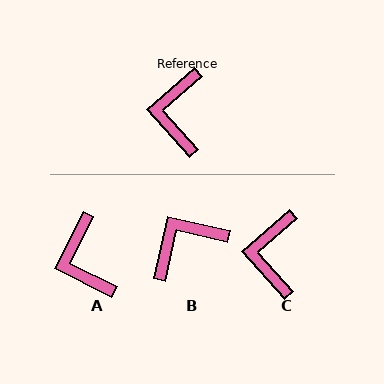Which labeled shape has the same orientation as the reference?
C.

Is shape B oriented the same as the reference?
No, it is off by about 54 degrees.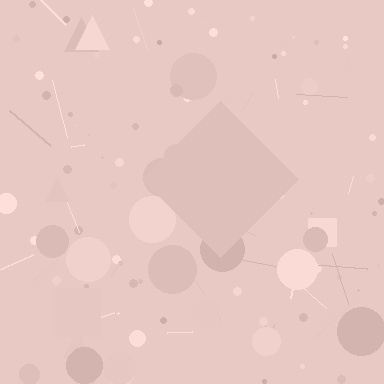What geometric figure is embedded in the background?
A diamond is embedded in the background.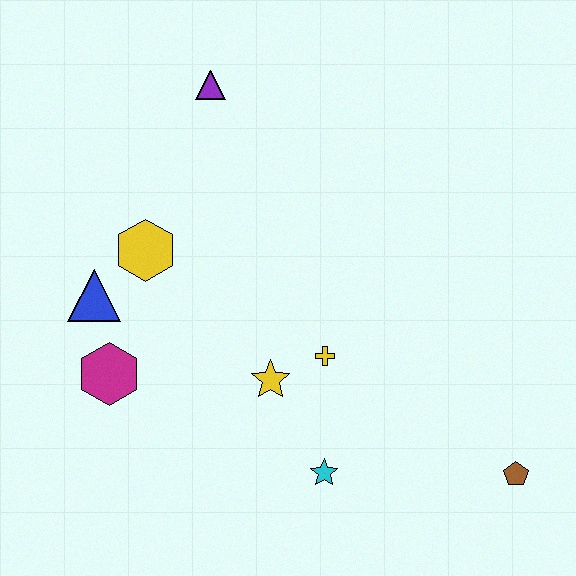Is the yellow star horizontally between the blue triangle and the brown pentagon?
Yes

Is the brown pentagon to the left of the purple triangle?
No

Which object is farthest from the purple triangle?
The brown pentagon is farthest from the purple triangle.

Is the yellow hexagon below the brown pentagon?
No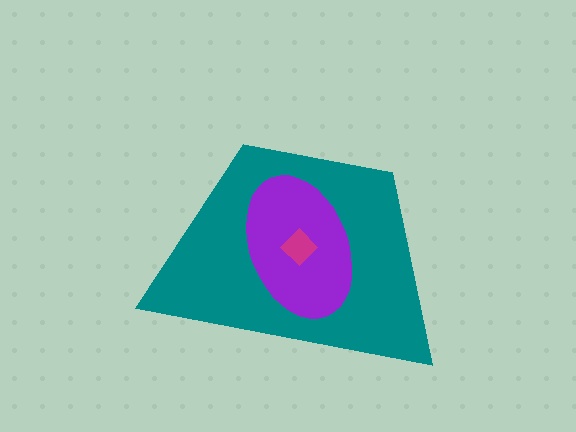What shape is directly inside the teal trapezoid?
The purple ellipse.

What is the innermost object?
The magenta diamond.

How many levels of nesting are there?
3.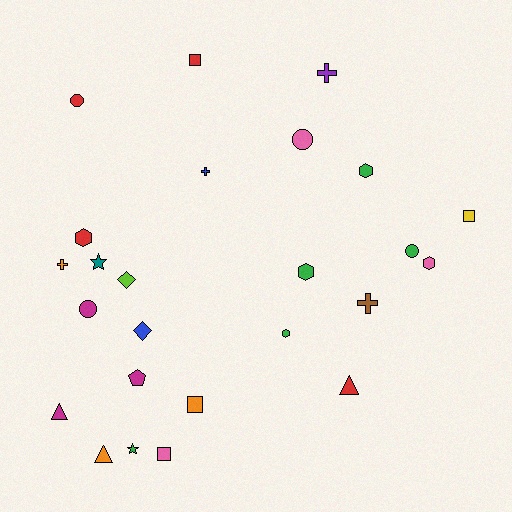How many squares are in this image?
There are 4 squares.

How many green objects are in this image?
There are 5 green objects.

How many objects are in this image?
There are 25 objects.